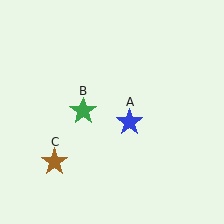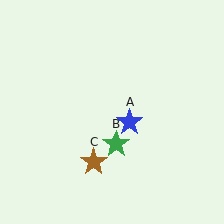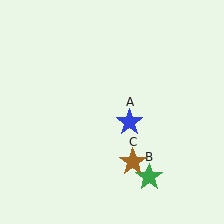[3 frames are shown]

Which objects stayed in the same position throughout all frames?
Blue star (object A) remained stationary.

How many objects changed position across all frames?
2 objects changed position: green star (object B), brown star (object C).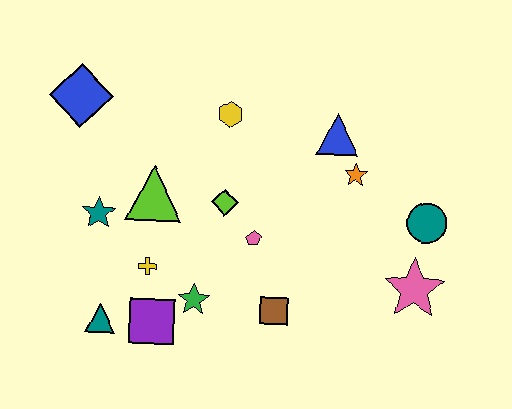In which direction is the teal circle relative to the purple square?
The teal circle is to the right of the purple square.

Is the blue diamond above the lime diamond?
Yes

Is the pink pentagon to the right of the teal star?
Yes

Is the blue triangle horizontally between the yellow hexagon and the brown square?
No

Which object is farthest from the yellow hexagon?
The pink star is farthest from the yellow hexagon.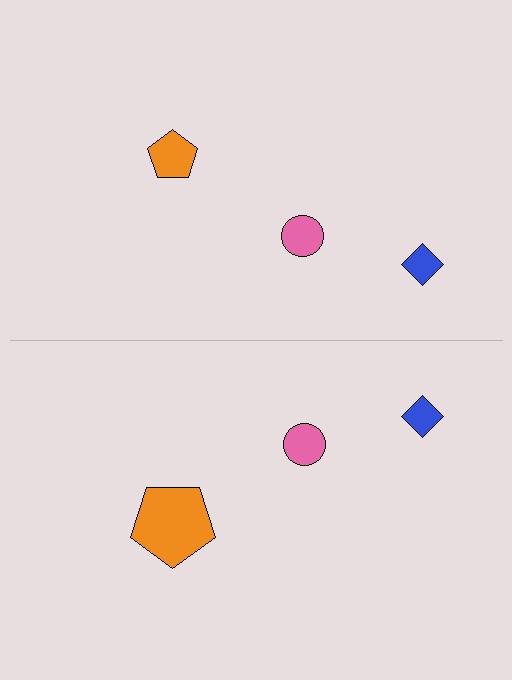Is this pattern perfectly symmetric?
No, the pattern is not perfectly symmetric. The orange pentagon on the bottom side has a different size than its mirror counterpart.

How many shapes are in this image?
There are 6 shapes in this image.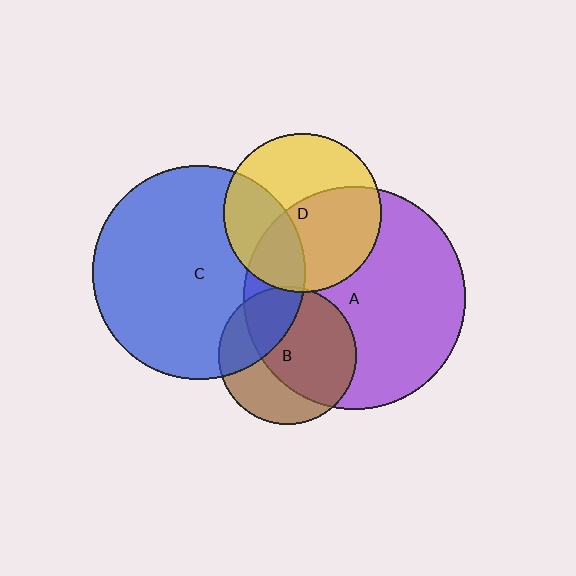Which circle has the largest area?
Circle A (purple).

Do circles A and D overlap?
Yes.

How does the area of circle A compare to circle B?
Approximately 2.6 times.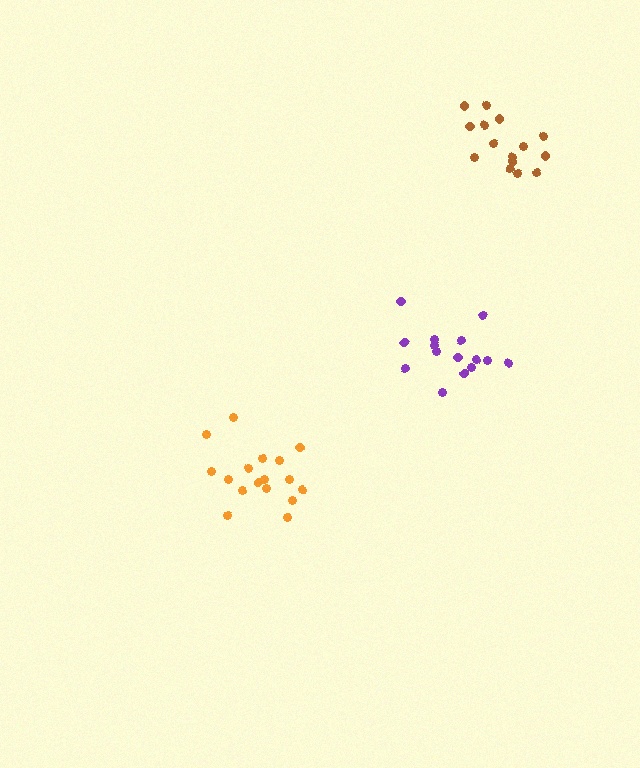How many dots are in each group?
Group 1: 17 dots, Group 2: 15 dots, Group 3: 15 dots (47 total).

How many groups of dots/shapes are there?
There are 3 groups.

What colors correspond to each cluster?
The clusters are colored: orange, purple, brown.